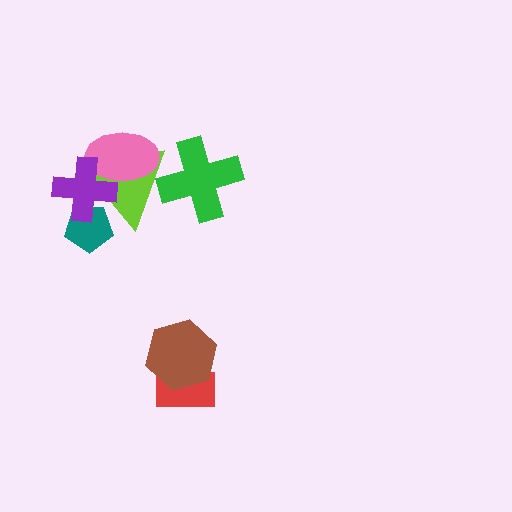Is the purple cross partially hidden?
No, no other shape covers it.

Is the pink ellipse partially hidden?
Yes, it is partially covered by another shape.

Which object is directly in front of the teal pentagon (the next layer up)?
The lime triangle is directly in front of the teal pentagon.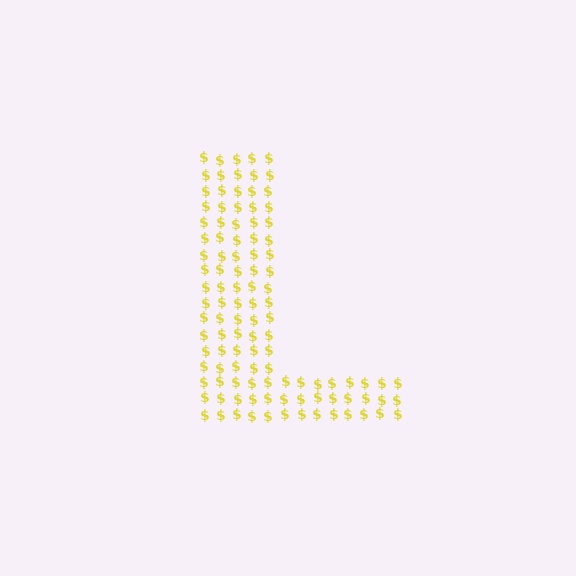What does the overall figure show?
The overall figure shows the letter L.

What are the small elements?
The small elements are dollar signs.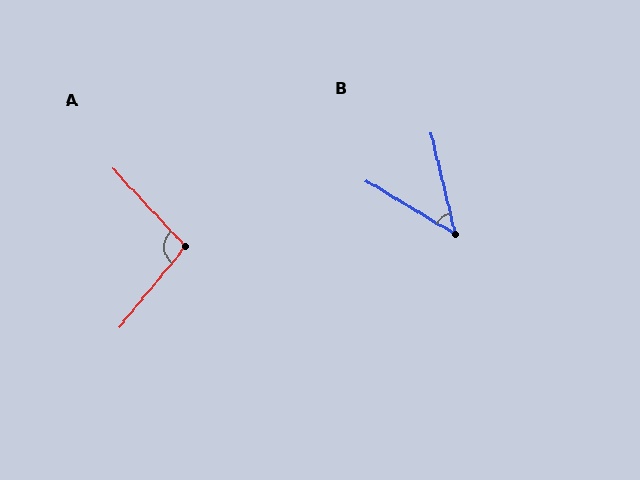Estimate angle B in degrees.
Approximately 46 degrees.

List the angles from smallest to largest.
B (46°), A (98°).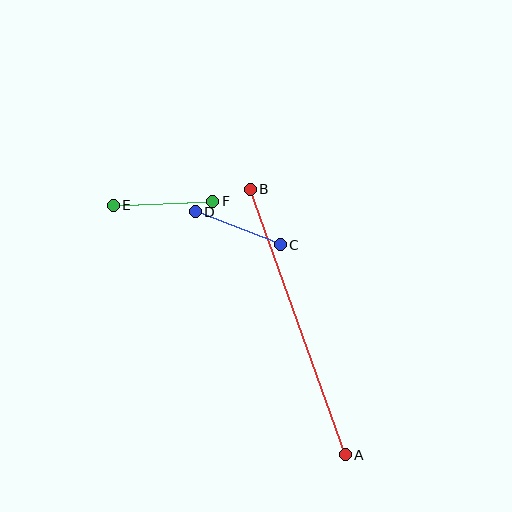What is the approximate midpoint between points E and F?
The midpoint is at approximately (163, 203) pixels.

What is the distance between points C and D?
The distance is approximately 91 pixels.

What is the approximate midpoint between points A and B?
The midpoint is at approximately (298, 322) pixels.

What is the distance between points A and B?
The distance is approximately 282 pixels.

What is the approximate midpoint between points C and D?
The midpoint is at approximately (238, 228) pixels.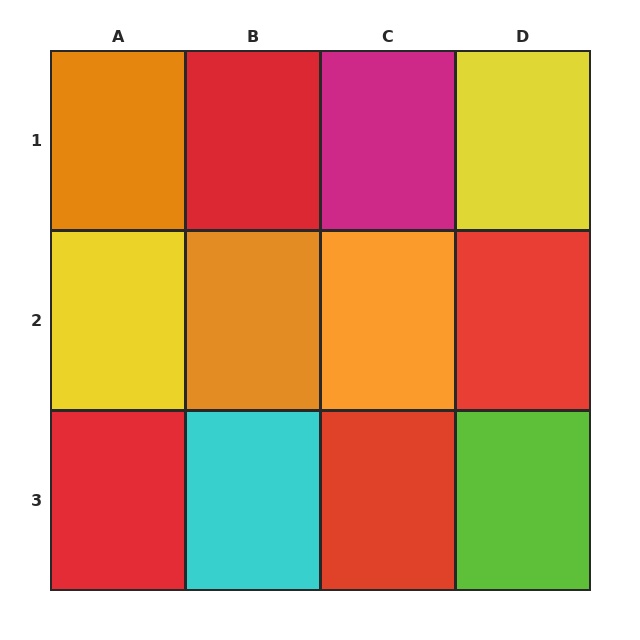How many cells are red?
4 cells are red.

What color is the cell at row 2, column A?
Yellow.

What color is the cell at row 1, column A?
Orange.